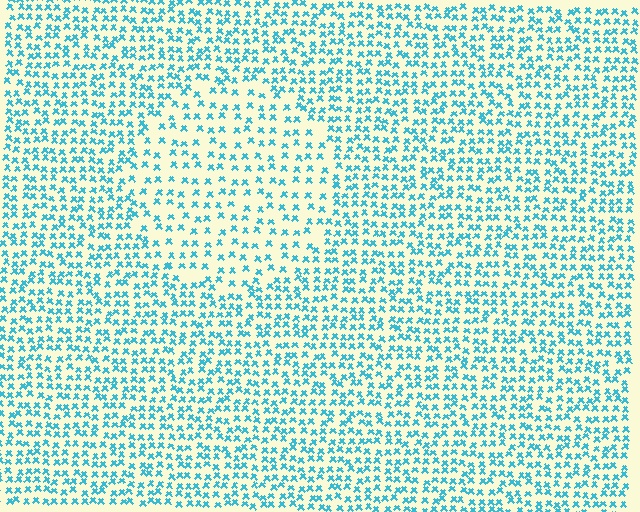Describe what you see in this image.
The image contains small cyan elements arranged at two different densities. A circle-shaped region is visible where the elements are less densely packed than the surrounding area.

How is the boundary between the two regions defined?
The boundary is defined by a change in element density (approximately 1.8x ratio). All elements are the same color, size, and shape.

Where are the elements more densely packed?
The elements are more densely packed outside the circle boundary.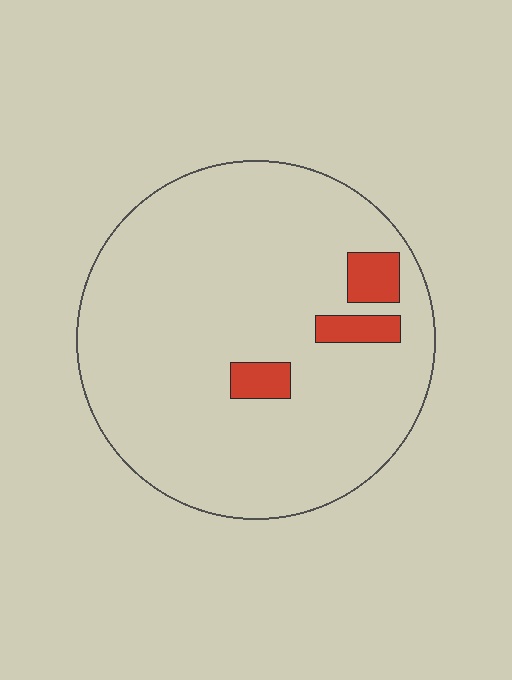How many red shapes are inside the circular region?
3.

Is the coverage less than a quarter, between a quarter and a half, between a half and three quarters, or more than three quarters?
Less than a quarter.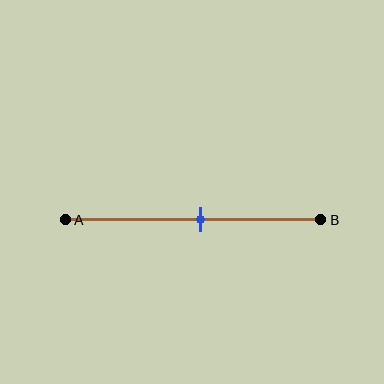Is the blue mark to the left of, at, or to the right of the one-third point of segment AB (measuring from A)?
The blue mark is to the right of the one-third point of segment AB.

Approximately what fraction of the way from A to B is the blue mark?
The blue mark is approximately 55% of the way from A to B.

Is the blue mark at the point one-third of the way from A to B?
No, the mark is at about 55% from A, not at the 33% one-third point.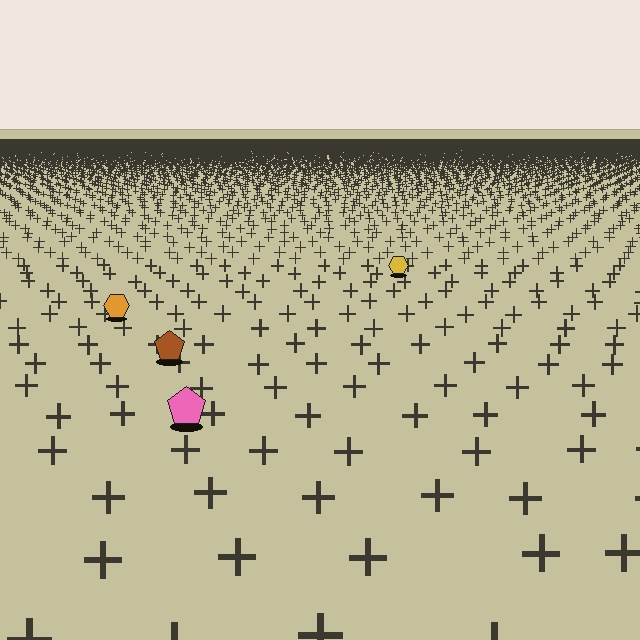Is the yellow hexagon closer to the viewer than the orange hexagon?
No. The orange hexagon is closer — you can tell from the texture gradient: the ground texture is coarser near it.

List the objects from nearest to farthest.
From nearest to farthest: the pink pentagon, the brown pentagon, the orange hexagon, the yellow hexagon.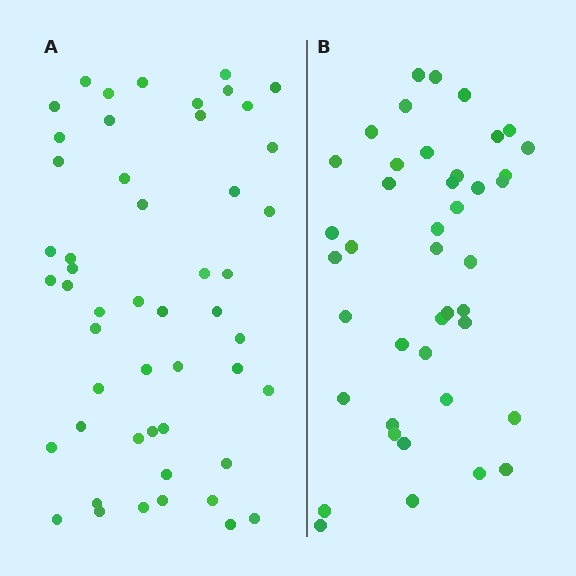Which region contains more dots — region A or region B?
Region A (the left region) has more dots.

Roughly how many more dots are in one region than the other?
Region A has roughly 8 or so more dots than region B.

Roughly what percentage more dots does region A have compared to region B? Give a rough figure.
About 20% more.